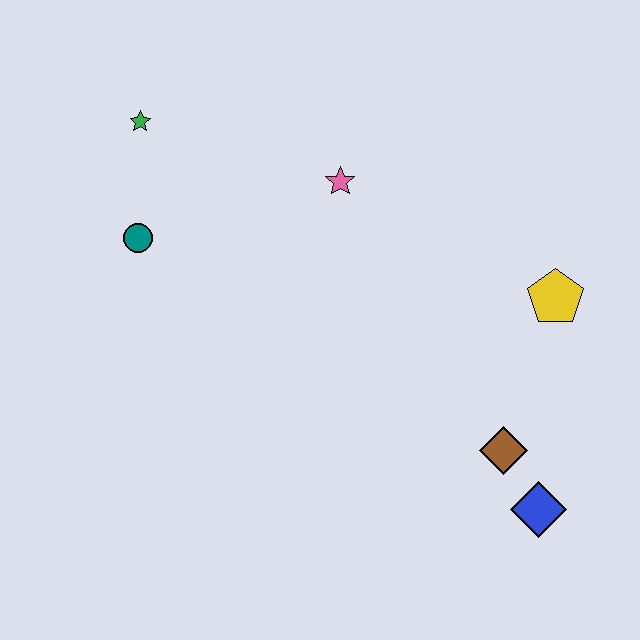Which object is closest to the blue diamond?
The brown diamond is closest to the blue diamond.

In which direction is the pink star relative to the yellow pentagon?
The pink star is to the left of the yellow pentagon.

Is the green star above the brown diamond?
Yes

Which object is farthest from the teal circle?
The blue diamond is farthest from the teal circle.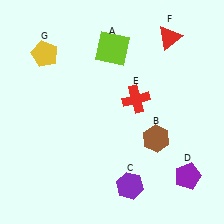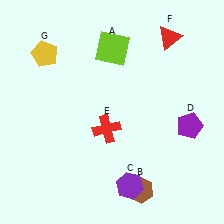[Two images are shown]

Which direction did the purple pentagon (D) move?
The purple pentagon (D) moved up.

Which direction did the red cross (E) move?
The red cross (E) moved left.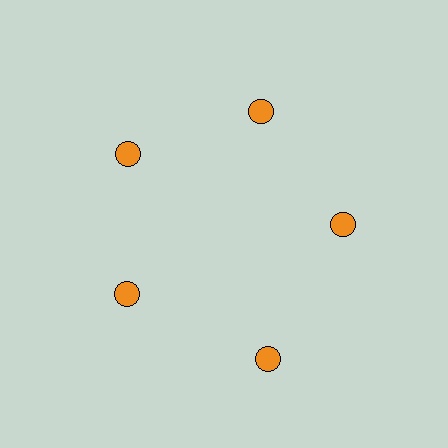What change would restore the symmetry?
The symmetry would be restored by moving it inward, back onto the ring so that all 5 circles sit at equal angles and equal distance from the center.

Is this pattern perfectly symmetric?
No. The 5 orange circles are arranged in a ring, but one element near the 5 o'clock position is pushed outward from the center, breaking the 5-fold rotational symmetry.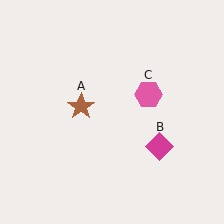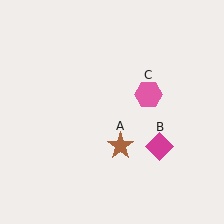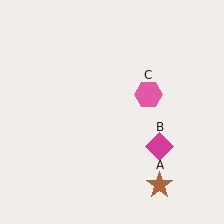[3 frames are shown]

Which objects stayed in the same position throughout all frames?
Magenta diamond (object B) and pink hexagon (object C) remained stationary.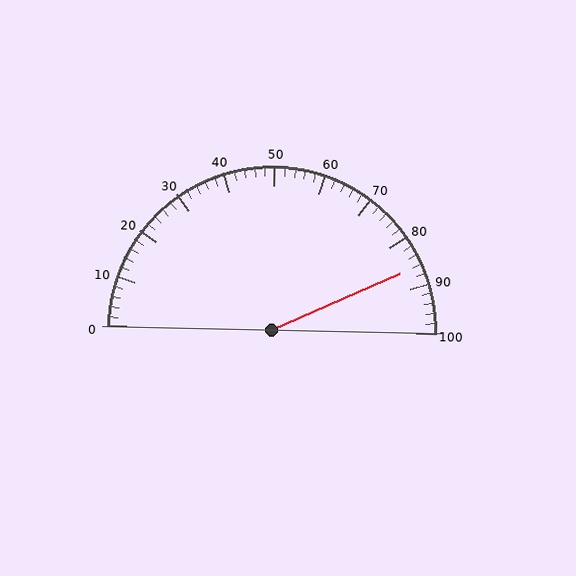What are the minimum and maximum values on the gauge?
The gauge ranges from 0 to 100.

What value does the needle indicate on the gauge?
The needle indicates approximately 86.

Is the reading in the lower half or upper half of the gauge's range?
The reading is in the upper half of the range (0 to 100).